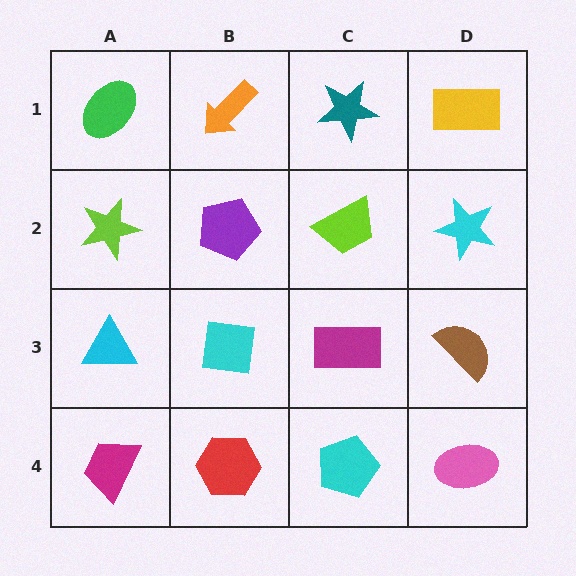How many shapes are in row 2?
4 shapes.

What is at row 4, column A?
A magenta trapezoid.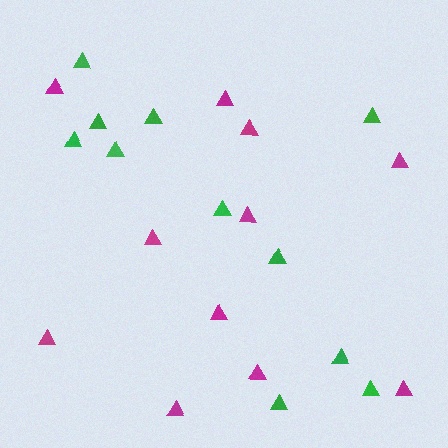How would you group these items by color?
There are 2 groups: one group of magenta triangles (11) and one group of green triangles (11).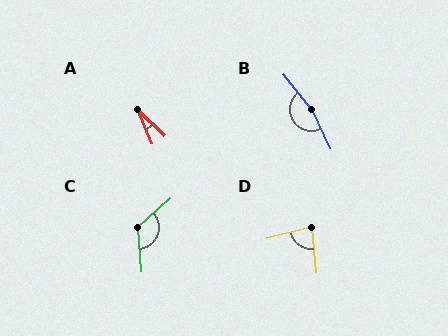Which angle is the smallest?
A, at approximately 23 degrees.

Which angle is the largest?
B, at approximately 166 degrees.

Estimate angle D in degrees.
Approximately 81 degrees.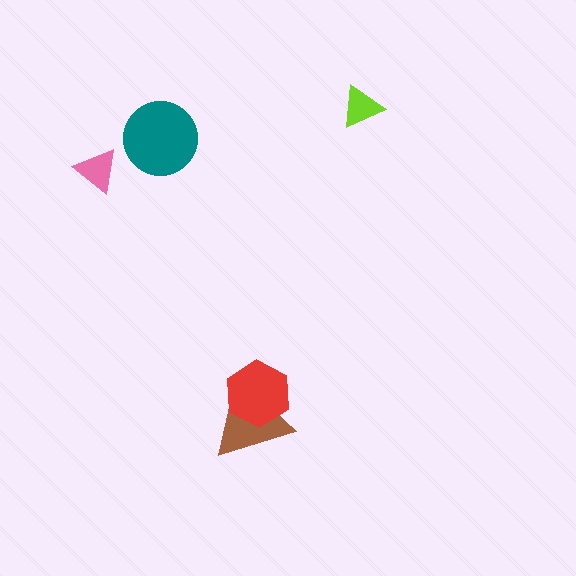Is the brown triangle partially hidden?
Yes, it is partially covered by another shape.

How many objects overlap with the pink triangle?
0 objects overlap with the pink triangle.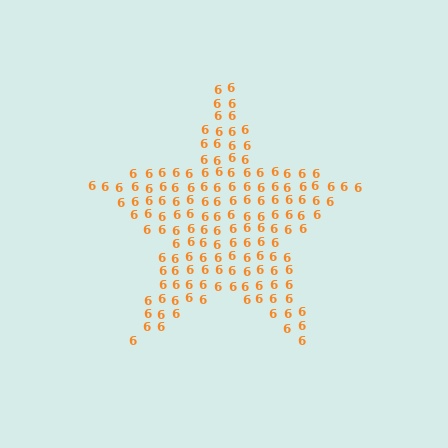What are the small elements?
The small elements are digit 6's.